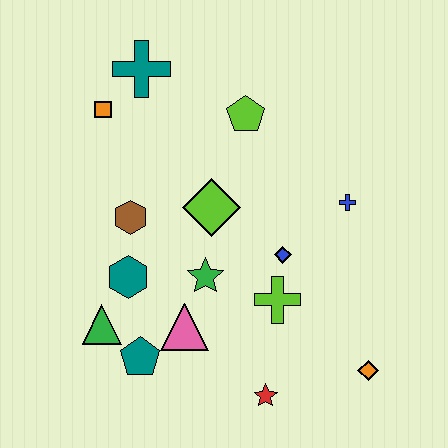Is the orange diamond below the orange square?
Yes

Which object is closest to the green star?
The pink triangle is closest to the green star.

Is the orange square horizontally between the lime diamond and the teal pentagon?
No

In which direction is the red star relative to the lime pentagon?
The red star is below the lime pentagon.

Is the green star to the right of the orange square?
Yes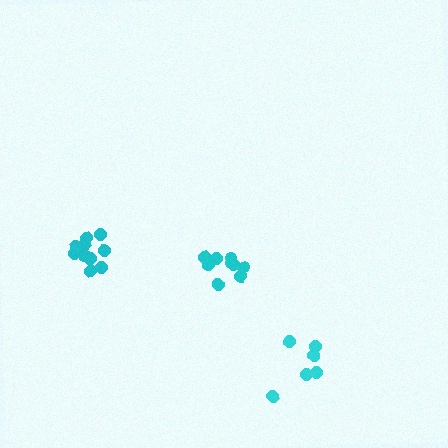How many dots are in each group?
Group 1: 9 dots, Group 2: 6 dots, Group 3: 12 dots (27 total).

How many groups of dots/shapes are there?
There are 3 groups.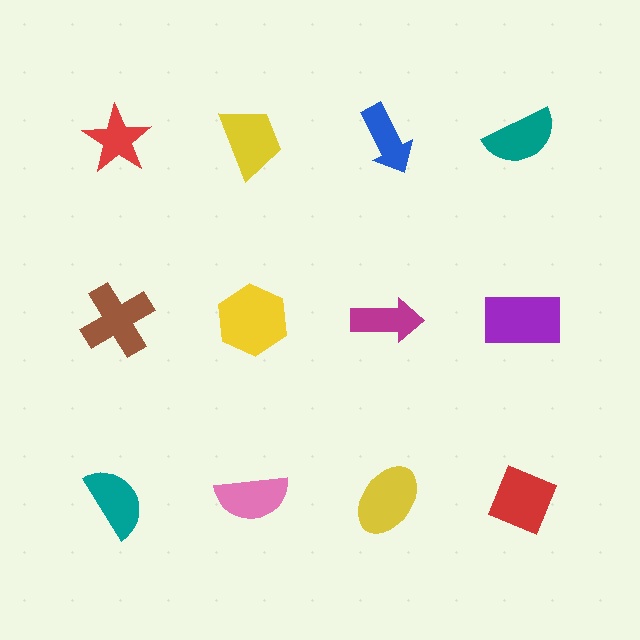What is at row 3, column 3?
A yellow ellipse.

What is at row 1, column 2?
A yellow trapezoid.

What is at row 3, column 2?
A pink semicircle.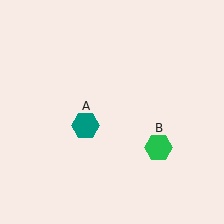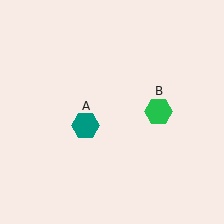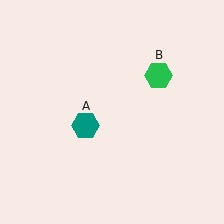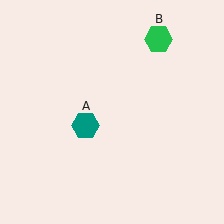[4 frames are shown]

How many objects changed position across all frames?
1 object changed position: green hexagon (object B).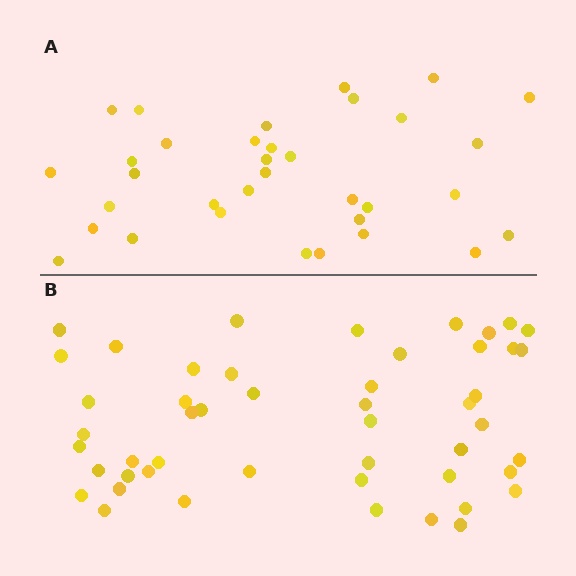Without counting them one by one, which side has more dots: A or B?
Region B (the bottom region) has more dots.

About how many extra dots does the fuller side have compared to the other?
Region B has approximately 15 more dots than region A.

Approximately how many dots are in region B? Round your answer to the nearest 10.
About 50 dots. (The exact count is 49, which rounds to 50.)